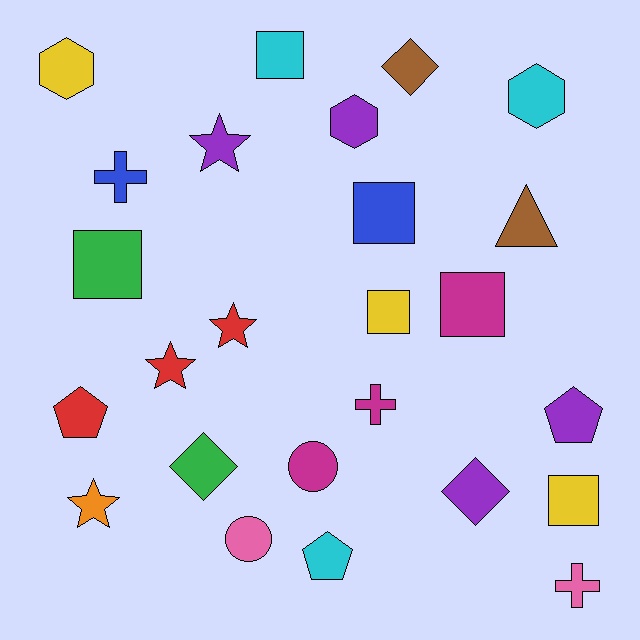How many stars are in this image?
There are 4 stars.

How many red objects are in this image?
There are 3 red objects.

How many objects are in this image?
There are 25 objects.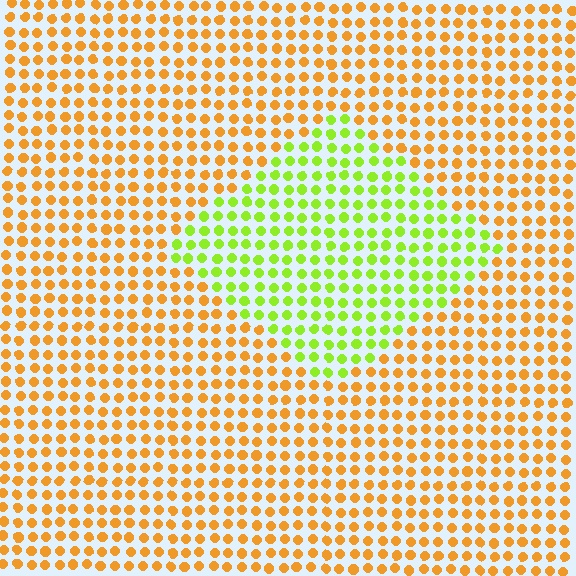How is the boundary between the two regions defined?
The boundary is defined purely by a slight shift in hue (about 55 degrees). Spacing, size, and orientation are identical on both sides.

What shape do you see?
I see a diamond.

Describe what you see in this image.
The image is filled with small orange elements in a uniform arrangement. A diamond-shaped region is visible where the elements are tinted to a slightly different hue, forming a subtle color boundary.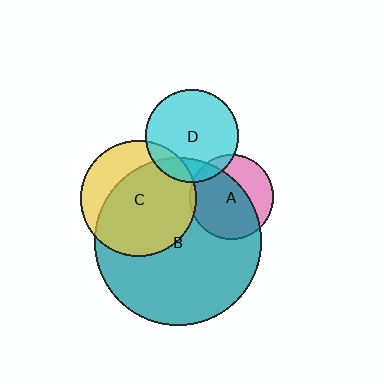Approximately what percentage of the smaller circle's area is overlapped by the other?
Approximately 5%.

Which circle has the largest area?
Circle B (teal).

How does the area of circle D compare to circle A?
Approximately 1.2 times.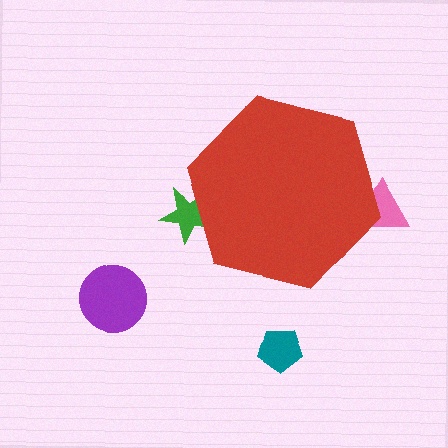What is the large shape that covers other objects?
A red hexagon.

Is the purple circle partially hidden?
No, the purple circle is fully visible.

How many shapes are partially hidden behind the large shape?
2 shapes are partially hidden.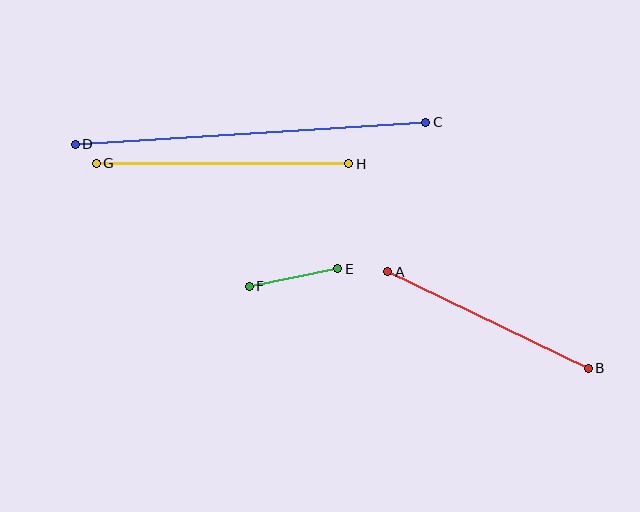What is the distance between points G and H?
The distance is approximately 253 pixels.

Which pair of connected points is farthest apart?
Points C and D are farthest apart.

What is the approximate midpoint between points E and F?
The midpoint is at approximately (293, 278) pixels.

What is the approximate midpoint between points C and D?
The midpoint is at approximately (250, 133) pixels.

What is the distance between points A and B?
The distance is approximately 222 pixels.